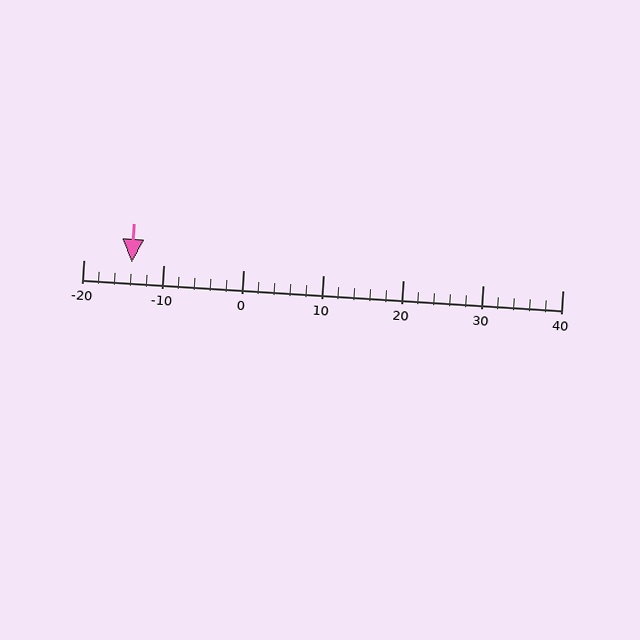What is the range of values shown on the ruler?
The ruler shows values from -20 to 40.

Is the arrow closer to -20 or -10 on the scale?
The arrow is closer to -10.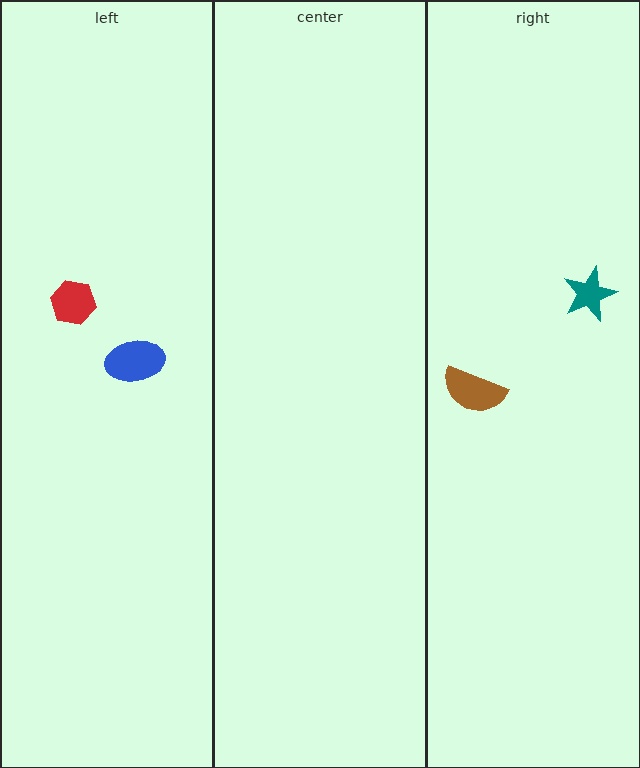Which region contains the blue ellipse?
The left region.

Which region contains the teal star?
The right region.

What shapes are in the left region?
The blue ellipse, the red hexagon.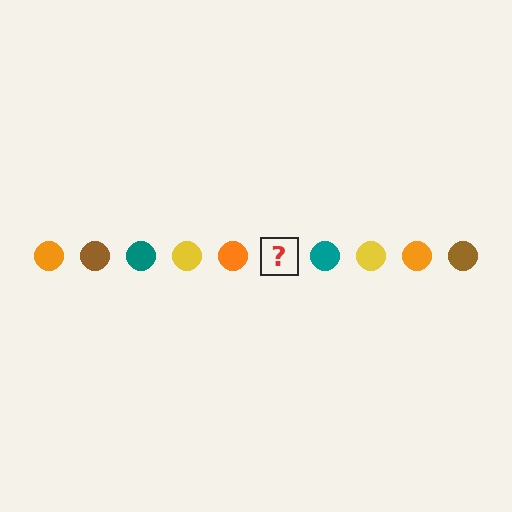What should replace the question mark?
The question mark should be replaced with a brown circle.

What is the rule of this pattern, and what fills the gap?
The rule is that the pattern cycles through orange, brown, teal, yellow circles. The gap should be filled with a brown circle.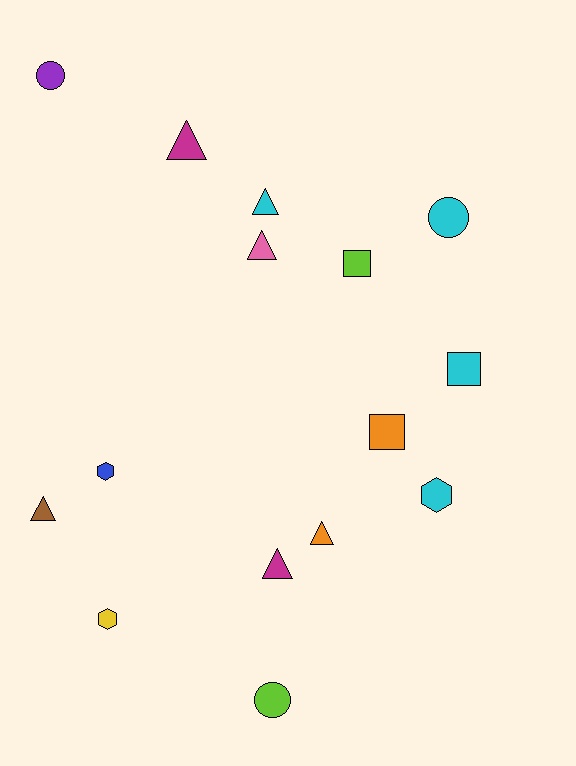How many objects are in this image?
There are 15 objects.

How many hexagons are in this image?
There are 3 hexagons.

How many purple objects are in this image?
There is 1 purple object.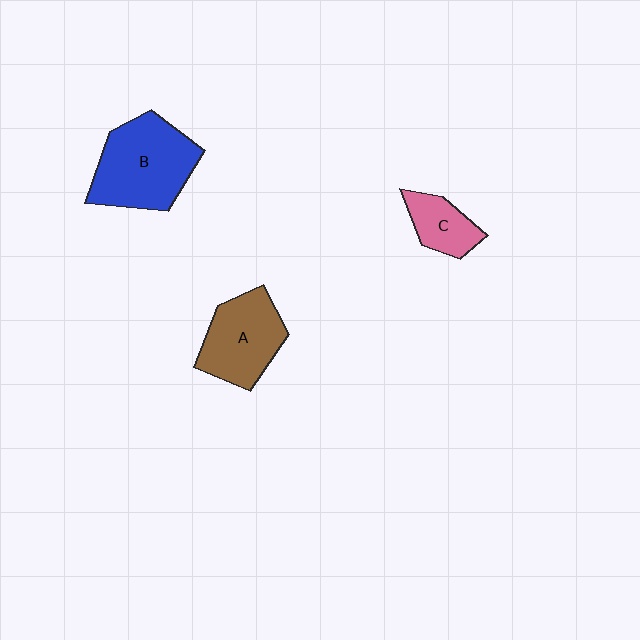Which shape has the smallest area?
Shape C (pink).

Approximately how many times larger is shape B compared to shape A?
Approximately 1.3 times.